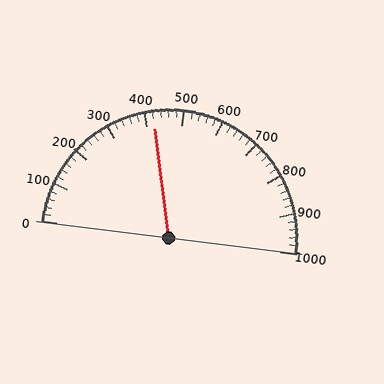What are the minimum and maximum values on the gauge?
The gauge ranges from 0 to 1000.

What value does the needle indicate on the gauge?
The needle indicates approximately 420.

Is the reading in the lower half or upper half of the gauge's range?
The reading is in the lower half of the range (0 to 1000).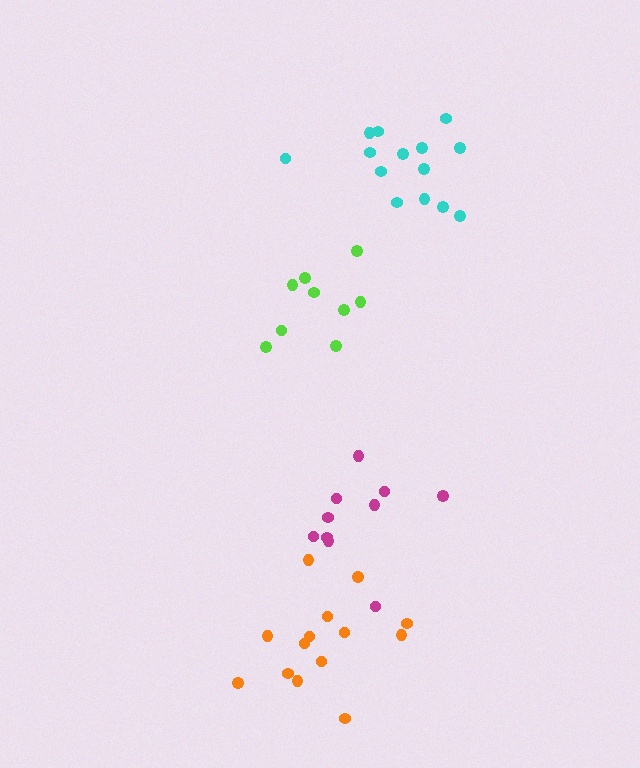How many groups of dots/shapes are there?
There are 4 groups.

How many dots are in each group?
Group 1: 10 dots, Group 2: 14 dots, Group 3: 14 dots, Group 4: 9 dots (47 total).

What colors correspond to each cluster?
The clusters are colored: magenta, orange, cyan, lime.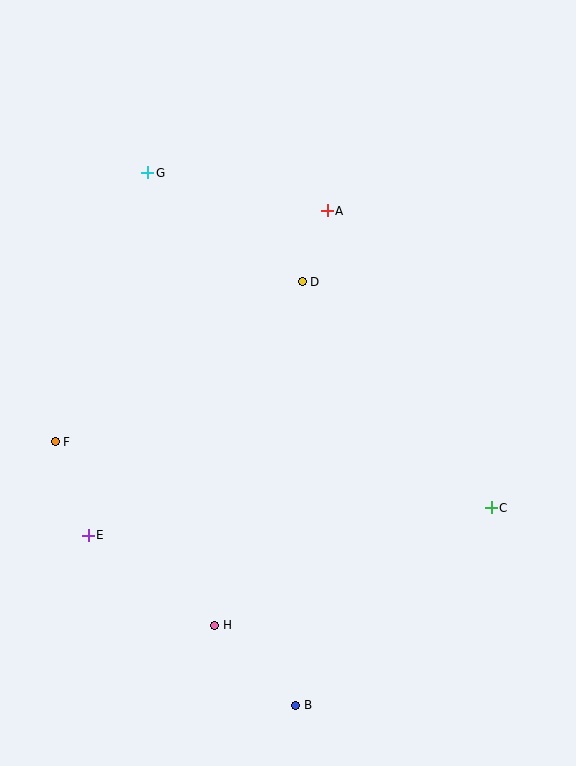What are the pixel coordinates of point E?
Point E is at (88, 535).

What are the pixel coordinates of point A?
Point A is at (327, 211).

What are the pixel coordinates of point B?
Point B is at (296, 705).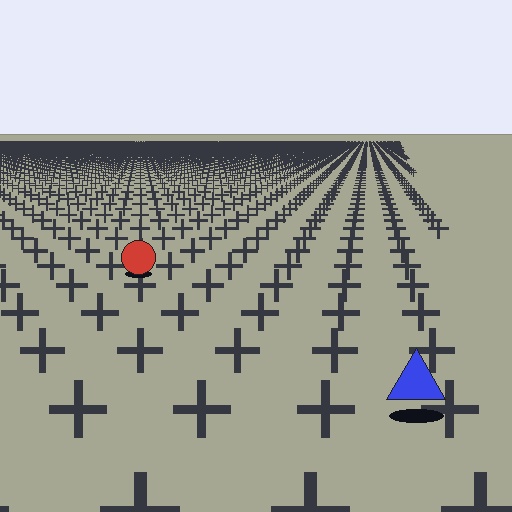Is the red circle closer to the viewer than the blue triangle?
No. The blue triangle is closer — you can tell from the texture gradient: the ground texture is coarser near it.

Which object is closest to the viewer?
The blue triangle is closest. The texture marks near it are larger and more spread out.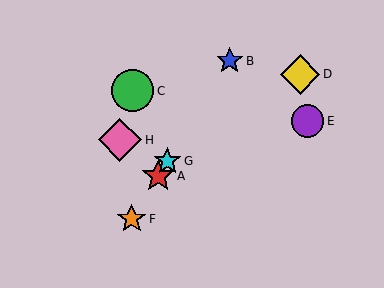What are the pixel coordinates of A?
Object A is at (158, 176).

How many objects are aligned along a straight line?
4 objects (A, B, F, G) are aligned along a straight line.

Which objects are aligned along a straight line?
Objects A, B, F, G are aligned along a straight line.